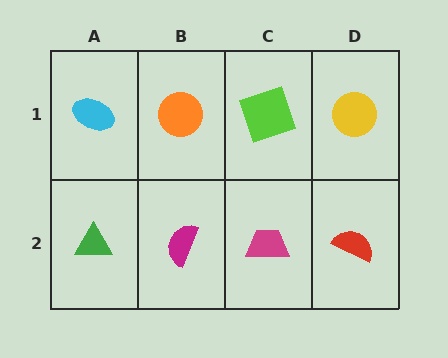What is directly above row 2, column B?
An orange circle.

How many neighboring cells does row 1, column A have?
2.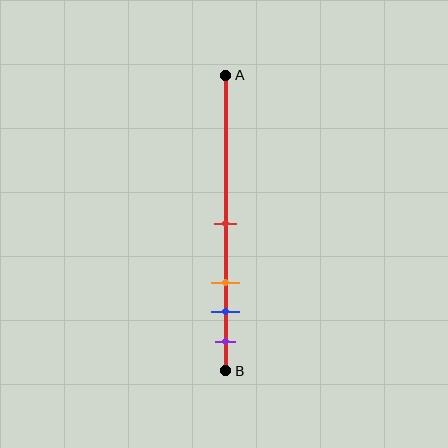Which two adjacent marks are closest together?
The blue and purple marks are the closest adjacent pair.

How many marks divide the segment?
There are 4 marks dividing the segment.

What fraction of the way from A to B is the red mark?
The red mark is approximately 50% (0.5) of the way from A to B.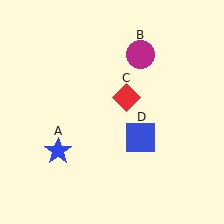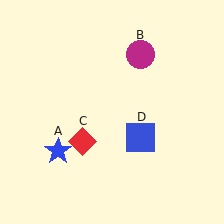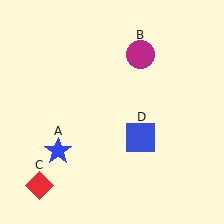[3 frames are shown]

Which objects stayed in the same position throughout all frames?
Blue star (object A) and magenta circle (object B) and blue square (object D) remained stationary.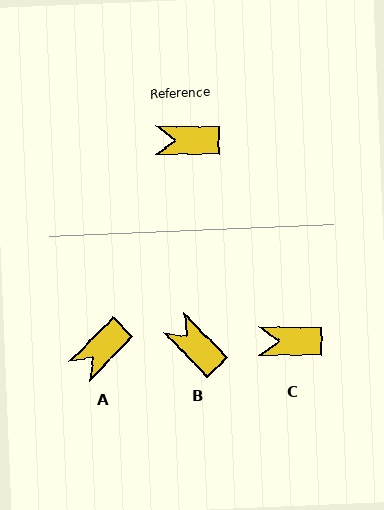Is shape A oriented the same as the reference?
No, it is off by about 46 degrees.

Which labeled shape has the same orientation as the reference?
C.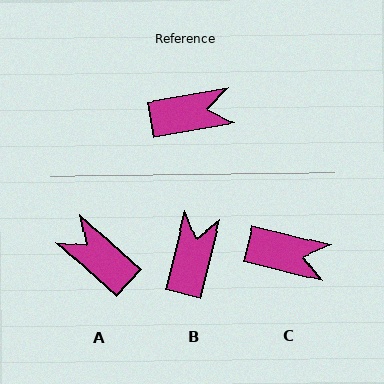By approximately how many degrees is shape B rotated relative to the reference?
Approximately 66 degrees counter-clockwise.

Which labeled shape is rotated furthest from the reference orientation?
A, about 128 degrees away.